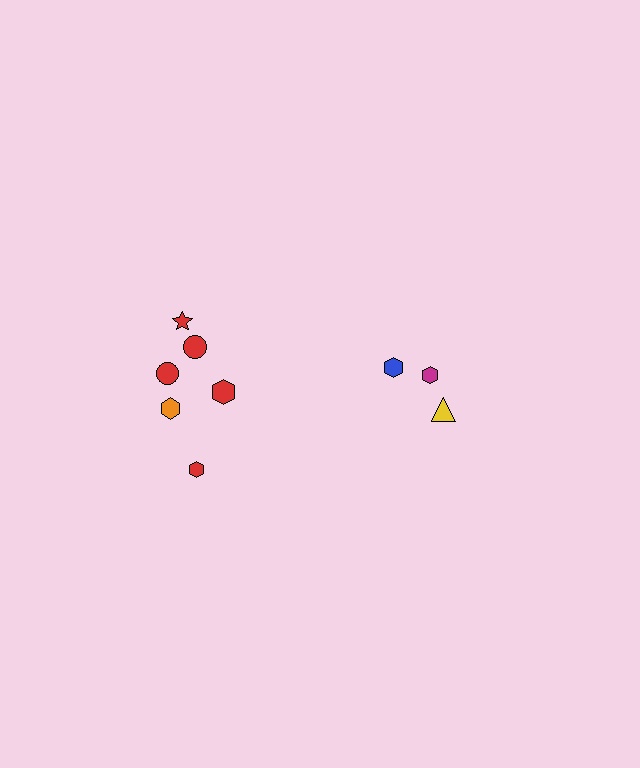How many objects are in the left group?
There are 6 objects.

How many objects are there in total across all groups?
There are 9 objects.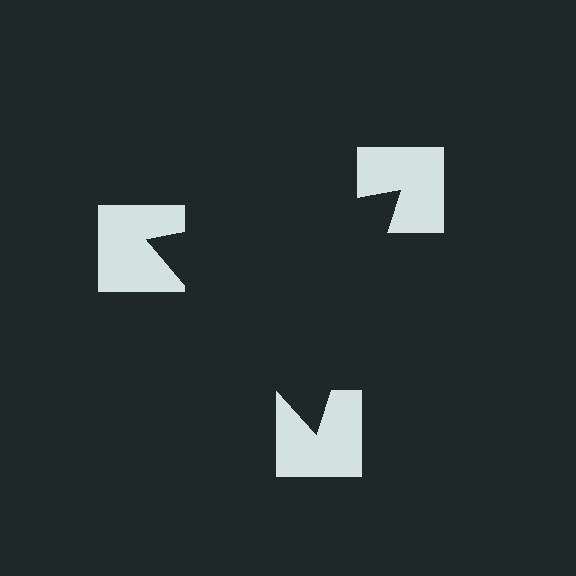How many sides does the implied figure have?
3 sides.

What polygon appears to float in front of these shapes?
An illusory triangle — its edges are inferred from the aligned wedge cuts in the notched squares, not physically drawn.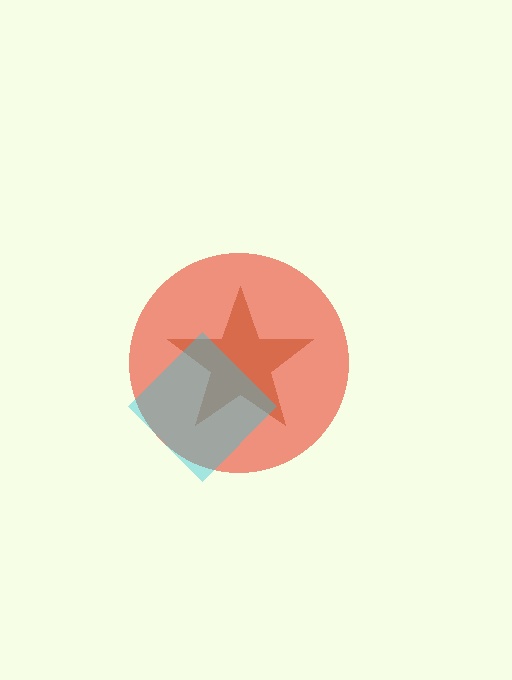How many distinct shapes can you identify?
There are 3 distinct shapes: a brown star, a red circle, a cyan diamond.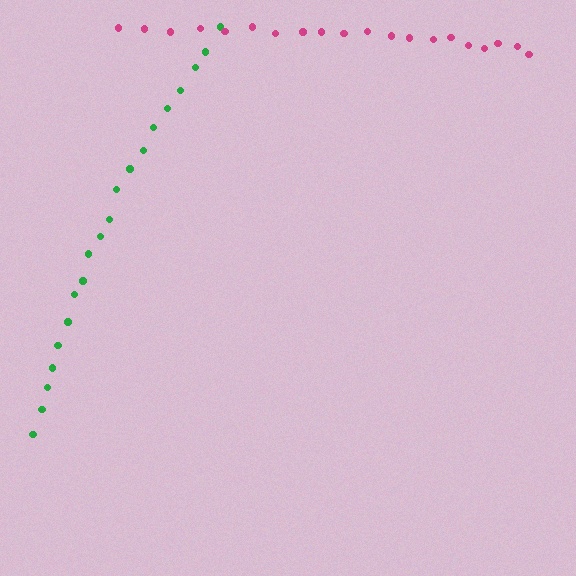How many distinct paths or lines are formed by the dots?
There are 2 distinct paths.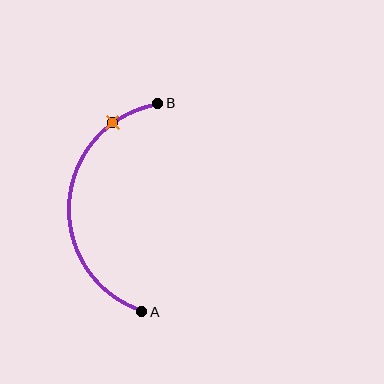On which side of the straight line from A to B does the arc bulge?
The arc bulges to the left of the straight line connecting A and B.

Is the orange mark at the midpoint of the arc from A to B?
No. The orange mark lies on the arc but is closer to endpoint B. The arc midpoint would be at the point on the curve equidistant along the arc from both A and B.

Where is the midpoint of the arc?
The arc midpoint is the point on the curve farthest from the straight line joining A and B. It sits to the left of that line.